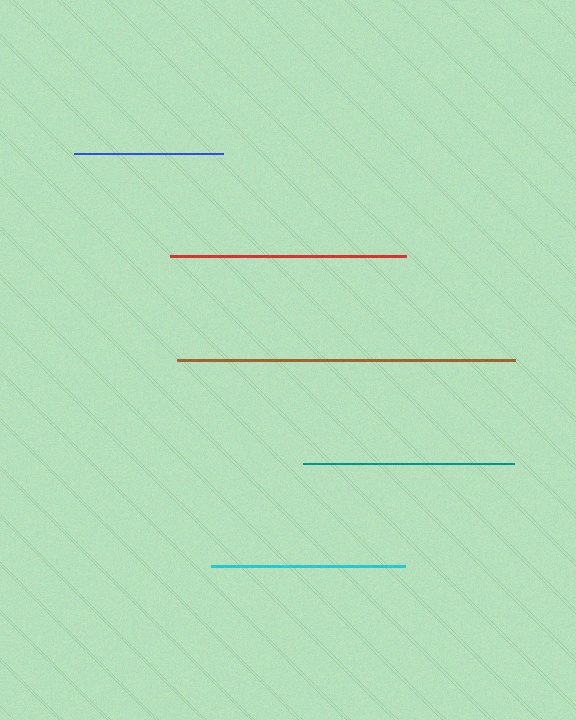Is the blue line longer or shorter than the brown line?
The brown line is longer than the blue line.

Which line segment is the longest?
The brown line is the longest at approximately 339 pixels.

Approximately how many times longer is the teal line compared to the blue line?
The teal line is approximately 1.4 times the length of the blue line.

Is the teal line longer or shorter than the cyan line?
The teal line is longer than the cyan line.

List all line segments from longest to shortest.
From longest to shortest: brown, red, teal, cyan, blue.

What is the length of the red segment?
The red segment is approximately 236 pixels long.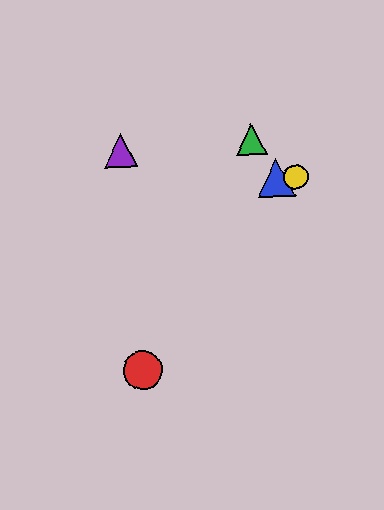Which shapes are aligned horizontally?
The blue triangle, the yellow circle are aligned horizontally.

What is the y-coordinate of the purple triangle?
The purple triangle is at y≈150.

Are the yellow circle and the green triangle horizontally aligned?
No, the yellow circle is at y≈177 and the green triangle is at y≈139.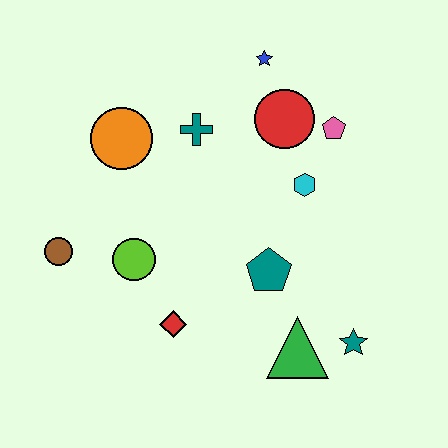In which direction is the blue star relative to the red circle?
The blue star is above the red circle.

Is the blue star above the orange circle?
Yes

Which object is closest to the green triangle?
The teal star is closest to the green triangle.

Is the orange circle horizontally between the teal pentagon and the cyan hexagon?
No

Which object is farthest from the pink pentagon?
The brown circle is farthest from the pink pentagon.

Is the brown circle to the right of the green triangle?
No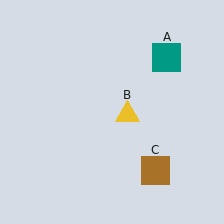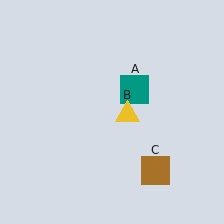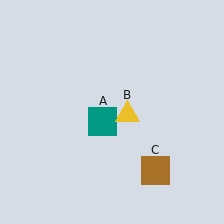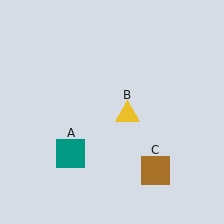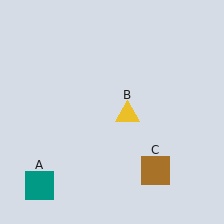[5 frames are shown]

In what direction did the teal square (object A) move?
The teal square (object A) moved down and to the left.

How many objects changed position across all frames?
1 object changed position: teal square (object A).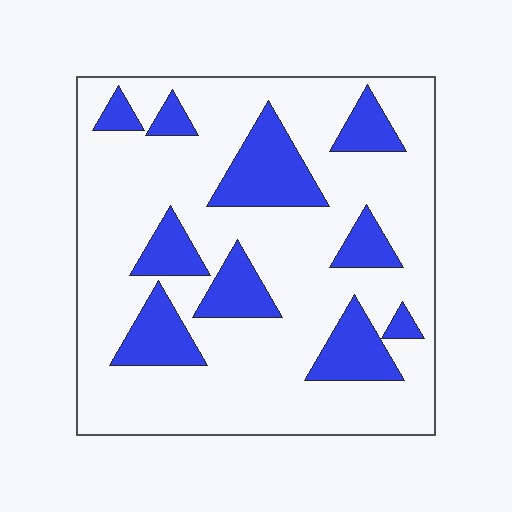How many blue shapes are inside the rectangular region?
10.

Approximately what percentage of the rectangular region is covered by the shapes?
Approximately 25%.